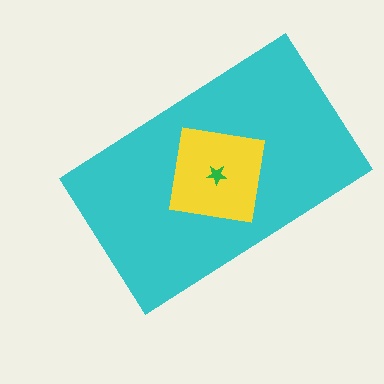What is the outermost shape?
The cyan rectangle.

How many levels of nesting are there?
3.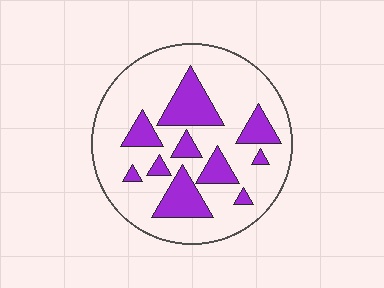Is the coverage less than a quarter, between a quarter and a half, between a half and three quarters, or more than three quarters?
Less than a quarter.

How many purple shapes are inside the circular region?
10.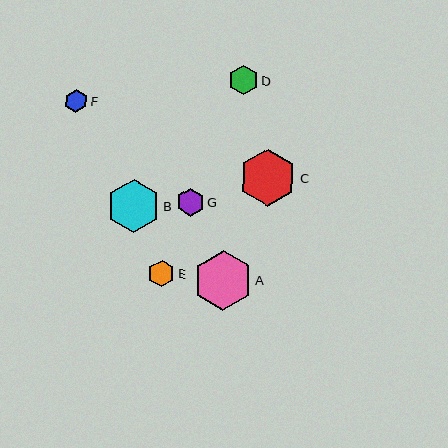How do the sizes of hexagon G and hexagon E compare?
Hexagon G and hexagon E are approximately the same size.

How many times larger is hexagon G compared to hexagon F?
Hexagon G is approximately 1.2 times the size of hexagon F.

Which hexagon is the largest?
Hexagon A is the largest with a size of approximately 59 pixels.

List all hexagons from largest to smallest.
From largest to smallest: A, C, B, D, G, E, F.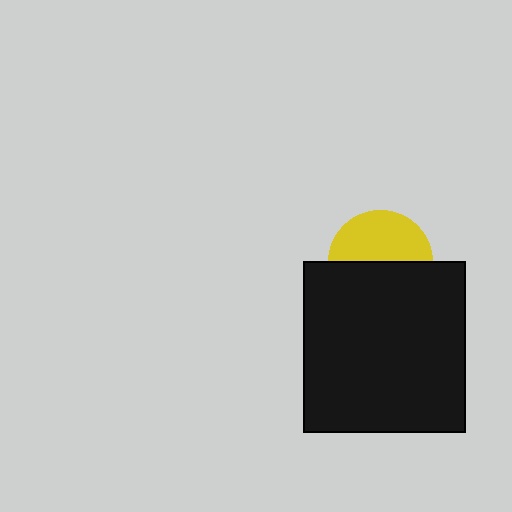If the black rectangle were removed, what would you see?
You would see the complete yellow circle.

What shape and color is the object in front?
The object in front is a black rectangle.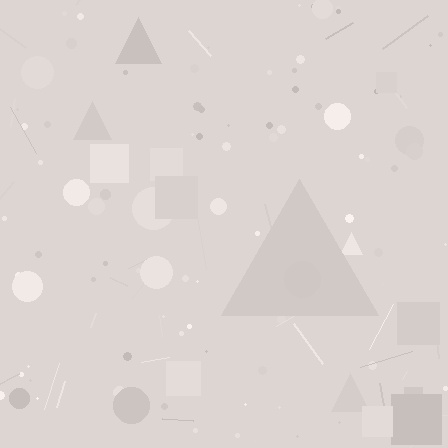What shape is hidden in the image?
A triangle is hidden in the image.